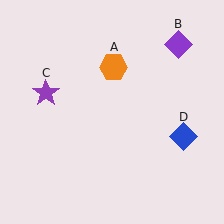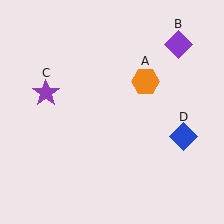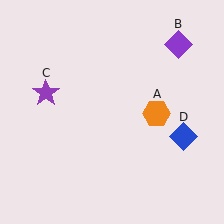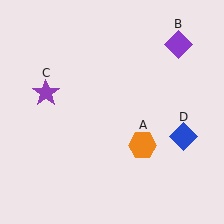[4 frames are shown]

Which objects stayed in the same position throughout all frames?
Purple diamond (object B) and purple star (object C) and blue diamond (object D) remained stationary.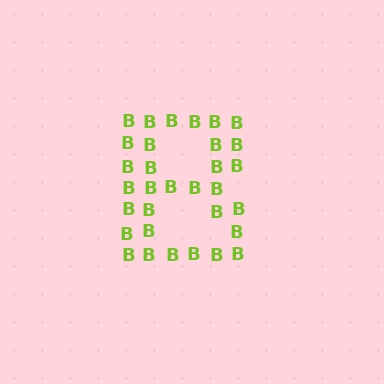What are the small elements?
The small elements are letter B's.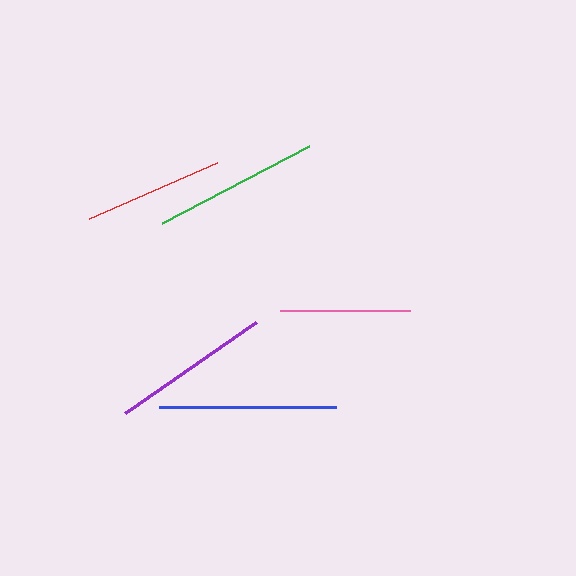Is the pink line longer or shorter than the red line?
The red line is longer than the pink line.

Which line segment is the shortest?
The pink line is the shortest at approximately 131 pixels.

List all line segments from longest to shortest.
From longest to shortest: blue, green, purple, red, pink.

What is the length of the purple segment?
The purple segment is approximately 160 pixels long.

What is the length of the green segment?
The green segment is approximately 166 pixels long.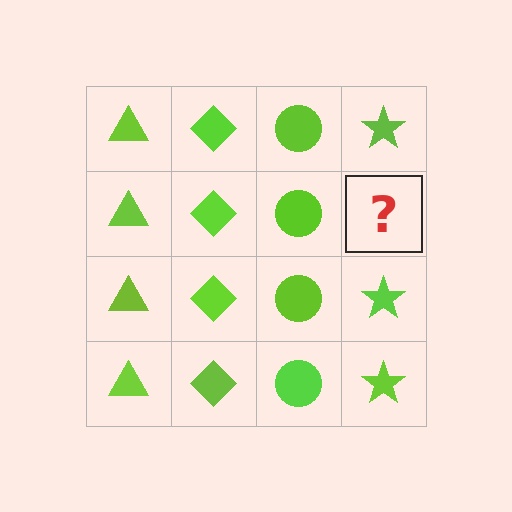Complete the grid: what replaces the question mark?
The question mark should be replaced with a lime star.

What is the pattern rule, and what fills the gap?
The rule is that each column has a consistent shape. The gap should be filled with a lime star.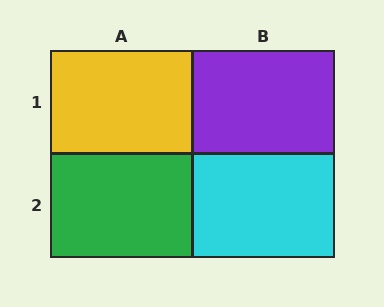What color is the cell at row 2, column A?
Green.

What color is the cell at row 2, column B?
Cyan.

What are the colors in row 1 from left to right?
Yellow, purple.